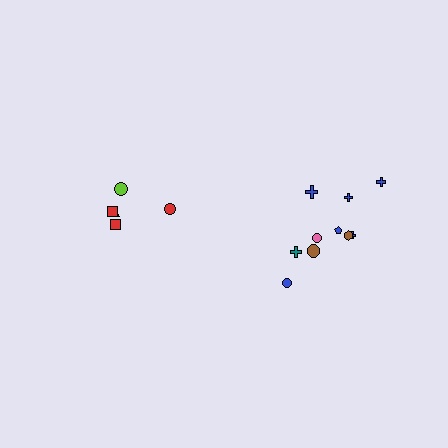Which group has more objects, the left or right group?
The right group.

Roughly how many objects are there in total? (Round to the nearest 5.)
Roughly 15 objects in total.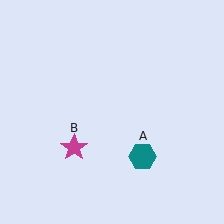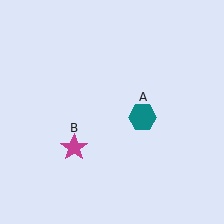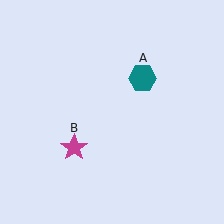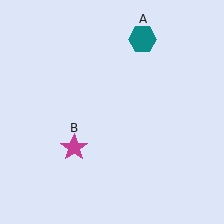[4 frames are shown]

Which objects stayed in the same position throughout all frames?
Magenta star (object B) remained stationary.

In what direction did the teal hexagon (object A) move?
The teal hexagon (object A) moved up.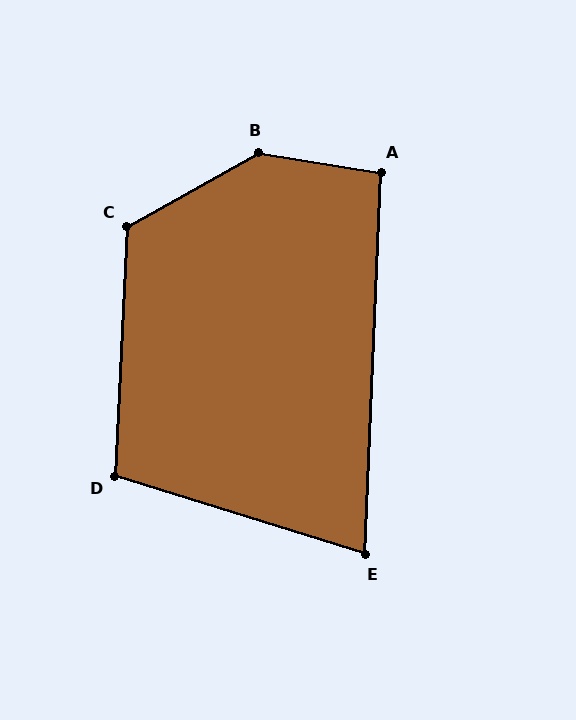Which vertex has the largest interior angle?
B, at approximately 141 degrees.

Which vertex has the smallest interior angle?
E, at approximately 75 degrees.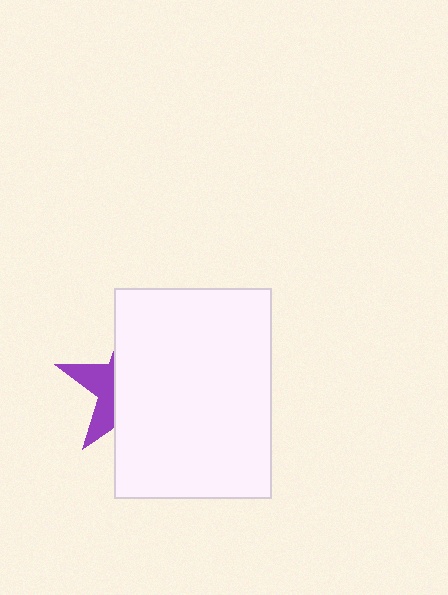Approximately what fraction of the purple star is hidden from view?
Roughly 68% of the purple star is hidden behind the white rectangle.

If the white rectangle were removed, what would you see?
You would see the complete purple star.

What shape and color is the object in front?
The object in front is a white rectangle.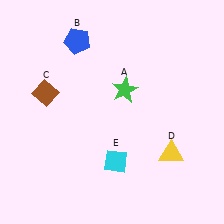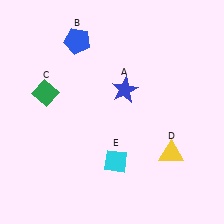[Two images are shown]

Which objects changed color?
A changed from green to blue. C changed from brown to green.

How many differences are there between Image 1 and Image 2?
There are 2 differences between the two images.